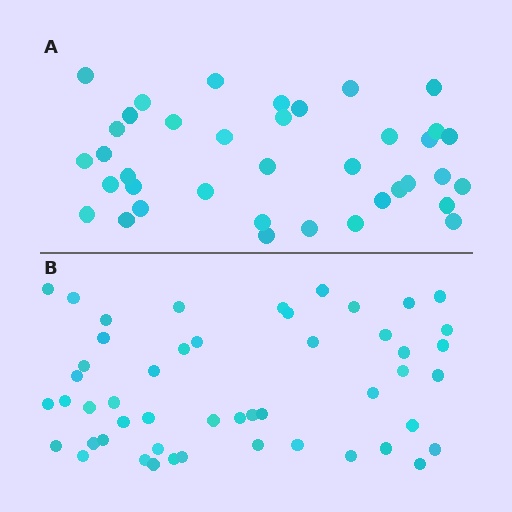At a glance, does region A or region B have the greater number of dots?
Region B (the bottom region) has more dots.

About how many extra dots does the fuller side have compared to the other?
Region B has roughly 12 or so more dots than region A.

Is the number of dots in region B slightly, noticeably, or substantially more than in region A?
Region B has noticeably more, but not dramatically so. The ratio is roughly 1.3 to 1.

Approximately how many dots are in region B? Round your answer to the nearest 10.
About 50 dots.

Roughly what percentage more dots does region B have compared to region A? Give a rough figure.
About 30% more.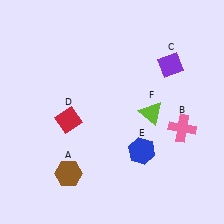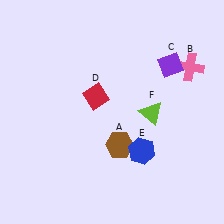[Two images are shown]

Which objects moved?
The objects that moved are: the brown hexagon (A), the pink cross (B), the red diamond (D).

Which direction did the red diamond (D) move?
The red diamond (D) moved right.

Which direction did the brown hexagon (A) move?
The brown hexagon (A) moved right.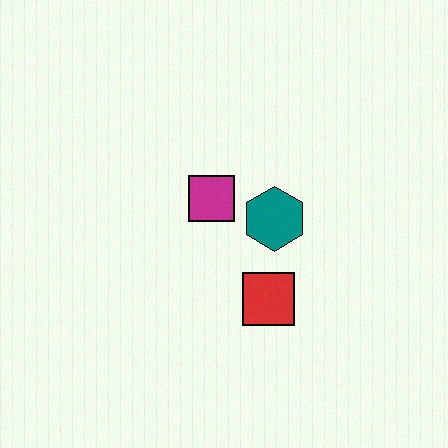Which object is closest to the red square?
The teal hexagon is closest to the red square.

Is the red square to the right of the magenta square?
Yes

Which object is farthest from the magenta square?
The red square is farthest from the magenta square.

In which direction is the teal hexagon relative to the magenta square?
The teal hexagon is to the right of the magenta square.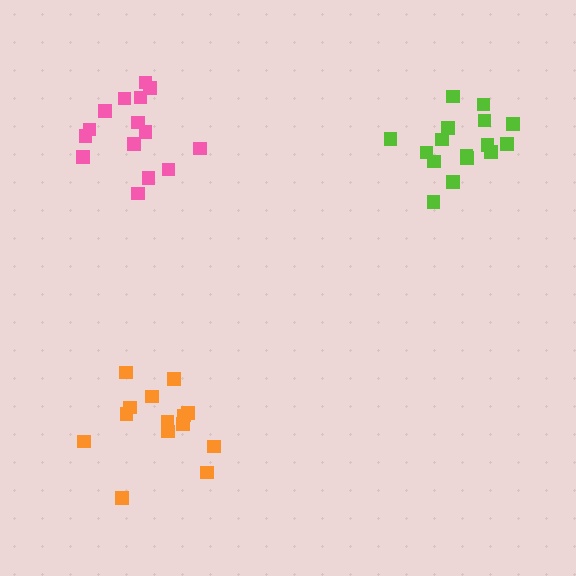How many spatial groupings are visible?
There are 3 spatial groupings.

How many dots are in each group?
Group 1: 15 dots, Group 2: 14 dots, Group 3: 16 dots (45 total).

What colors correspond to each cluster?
The clusters are colored: pink, orange, lime.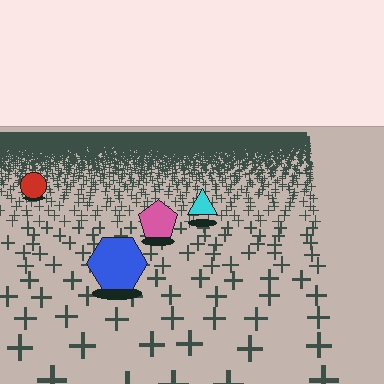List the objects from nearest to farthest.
From nearest to farthest: the blue hexagon, the pink pentagon, the cyan triangle, the red circle.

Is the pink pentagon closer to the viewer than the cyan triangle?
Yes. The pink pentagon is closer — you can tell from the texture gradient: the ground texture is coarser near it.